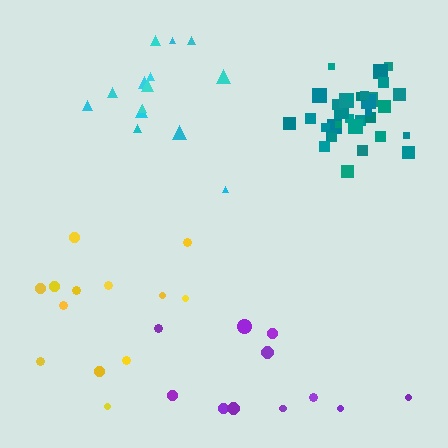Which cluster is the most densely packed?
Teal.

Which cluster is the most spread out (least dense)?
Purple.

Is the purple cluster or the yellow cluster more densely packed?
Yellow.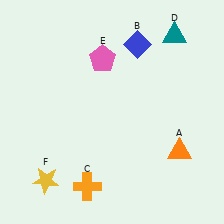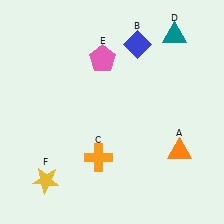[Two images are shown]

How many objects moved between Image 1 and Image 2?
1 object moved between the two images.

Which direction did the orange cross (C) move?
The orange cross (C) moved up.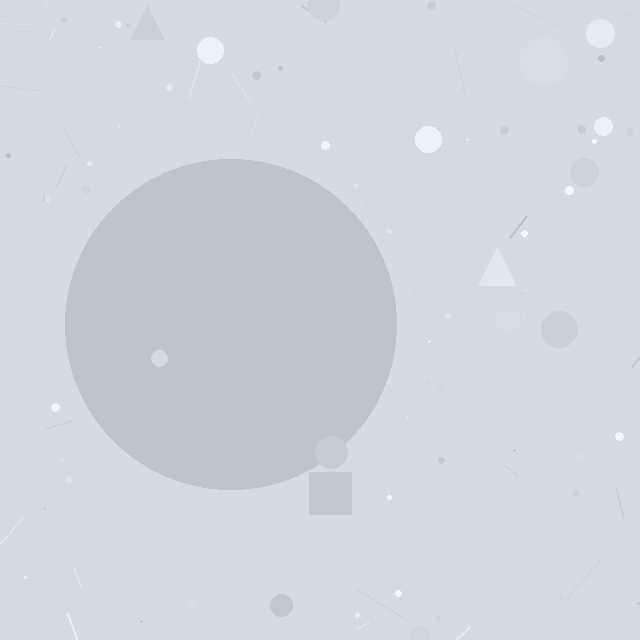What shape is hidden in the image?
A circle is hidden in the image.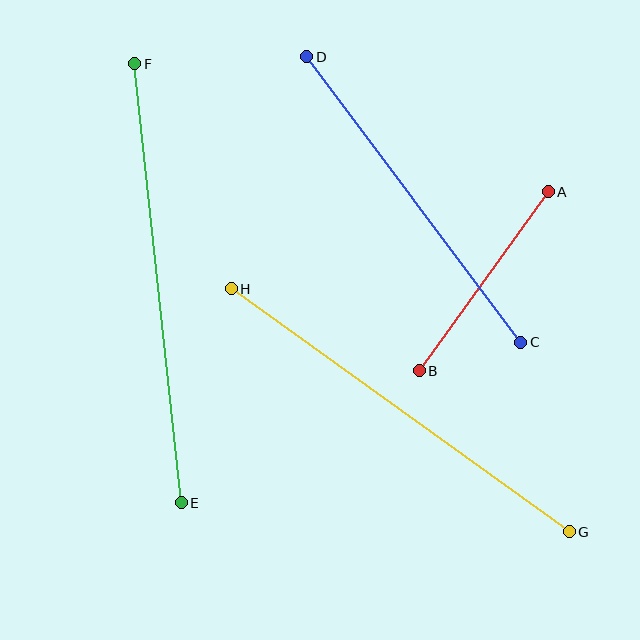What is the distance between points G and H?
The distance is approximately 416 pixels.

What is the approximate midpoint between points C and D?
The midpoint is at approximately (414, 200) pixels.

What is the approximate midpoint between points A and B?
The midpoint is at approximately (484, 281) pixels.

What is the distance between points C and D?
The distance is approximately 357 pixels.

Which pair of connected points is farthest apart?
Points E and F are farthest apart.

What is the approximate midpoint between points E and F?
The midpoint is at approximately (158, 283) pixels.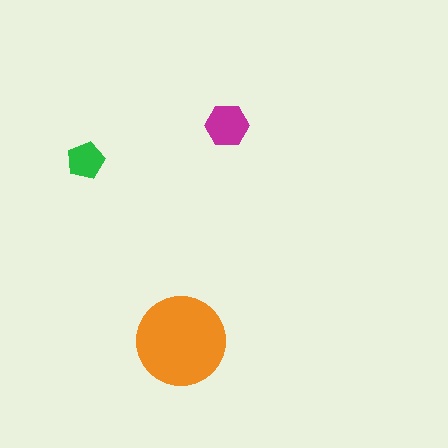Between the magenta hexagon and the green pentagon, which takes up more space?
The magenta hexagon.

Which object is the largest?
The orange circle.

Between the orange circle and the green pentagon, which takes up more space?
The orange circle.